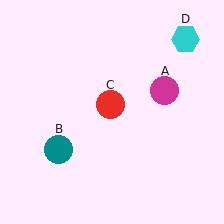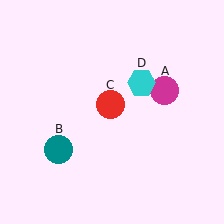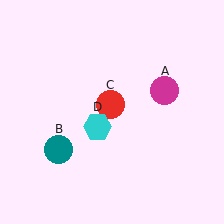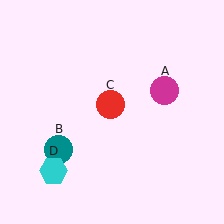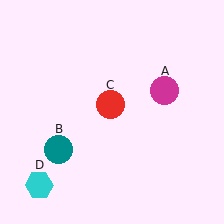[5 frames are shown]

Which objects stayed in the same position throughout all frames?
Magenta circle (object A) and teal circle (object B) and red circle (object C) remained stationary.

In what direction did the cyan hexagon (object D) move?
The cyan hexagon (object D) moved down and to the left.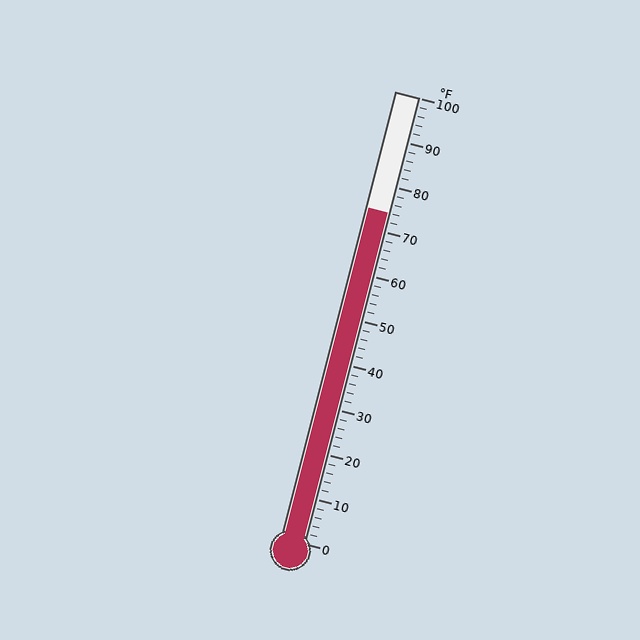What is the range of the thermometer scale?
The thermometer scale ranges from 0°F to 100°F.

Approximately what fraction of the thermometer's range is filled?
The thermometer is filled to approximately 75% of its range.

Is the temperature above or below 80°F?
The temperature is below 80°F.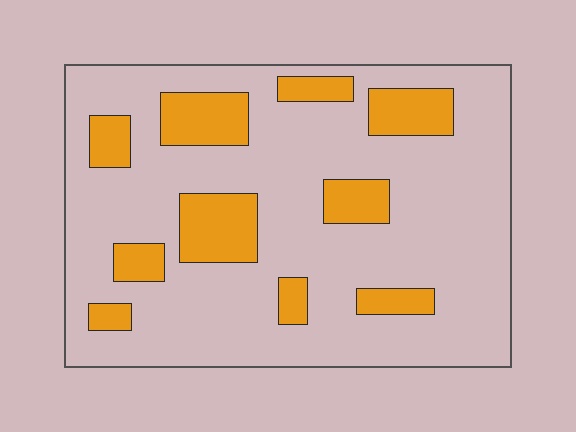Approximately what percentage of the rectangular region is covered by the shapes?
Approximately 20%.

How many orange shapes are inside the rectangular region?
10.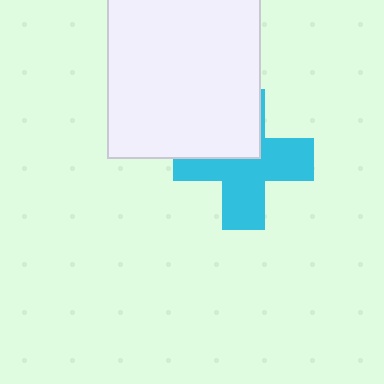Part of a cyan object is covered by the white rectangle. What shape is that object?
It is a cross.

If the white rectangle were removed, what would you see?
You would see the complete cyan cross.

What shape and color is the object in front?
The object in front is a white rectangle.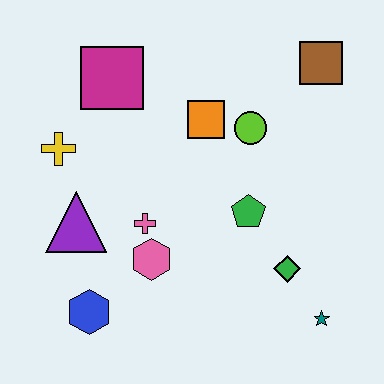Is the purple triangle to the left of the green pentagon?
Yes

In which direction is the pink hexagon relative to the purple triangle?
The pink hexagon is to the right of the purple triangle.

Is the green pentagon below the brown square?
Yes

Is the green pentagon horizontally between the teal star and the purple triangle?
Yes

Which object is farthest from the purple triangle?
The brown square is farthest from the purple triangle.